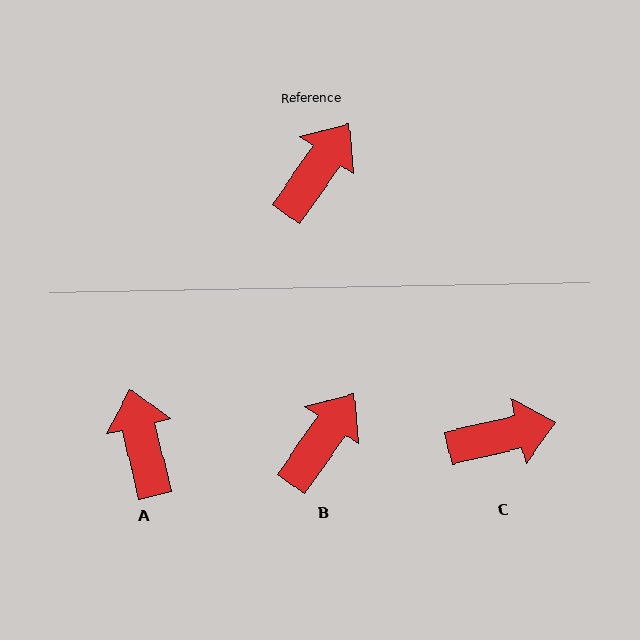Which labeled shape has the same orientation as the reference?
B.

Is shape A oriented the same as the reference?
No, it is off by about 48 degrees.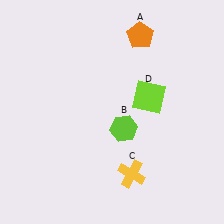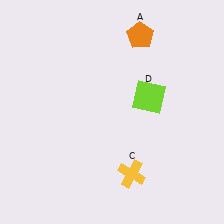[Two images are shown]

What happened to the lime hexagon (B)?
The lime hexagon (B) was removed in Image 2. It was in the bottom-right area of Image 1.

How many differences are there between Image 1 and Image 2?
There is 1 difference between the two images.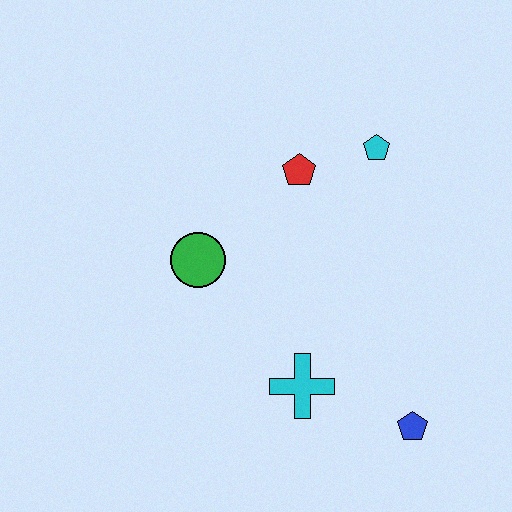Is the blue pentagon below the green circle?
Yes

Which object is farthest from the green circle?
The blue pentagon is farthest from the green circle.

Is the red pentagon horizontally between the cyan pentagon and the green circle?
Yes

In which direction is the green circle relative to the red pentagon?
The green circle is to the left of the red pentagon.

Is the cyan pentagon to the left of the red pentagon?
No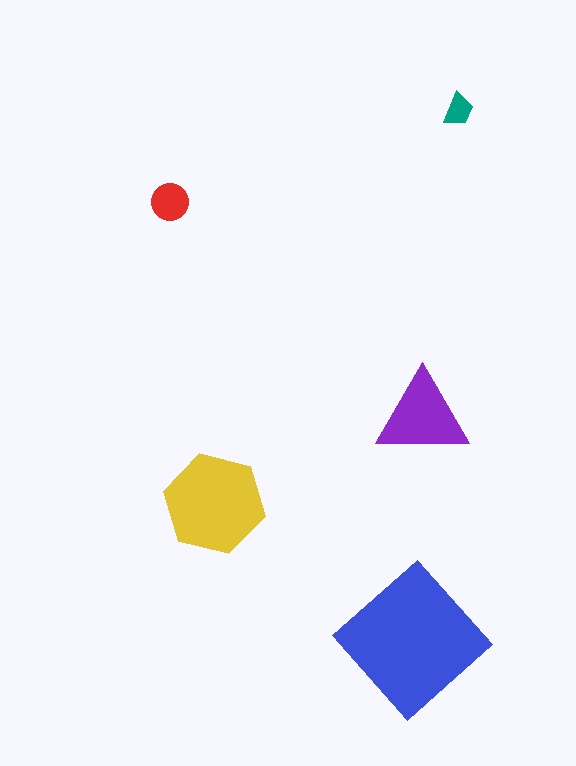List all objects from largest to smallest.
The blue diamond, the yellow hexagon, the purple triangle, the red circle, the teal trapezoid.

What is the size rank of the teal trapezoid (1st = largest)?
5th.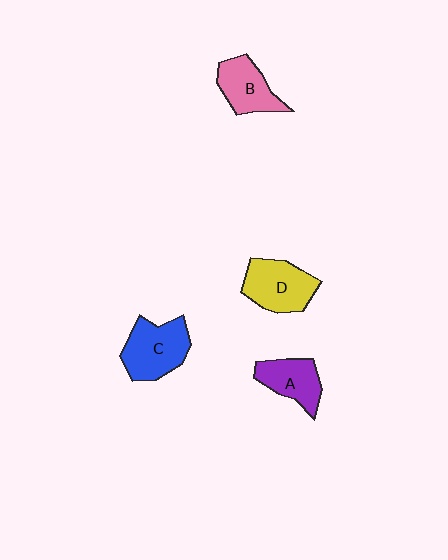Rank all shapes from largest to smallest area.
From largest to smallest: C (blue), D (yellow), B (pink), A (purple).